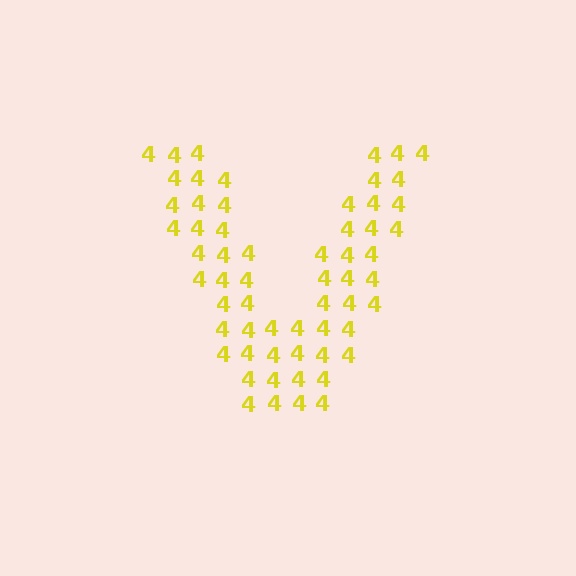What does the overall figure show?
The overall figure shows the letter V.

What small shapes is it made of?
It is made of small digit 4's.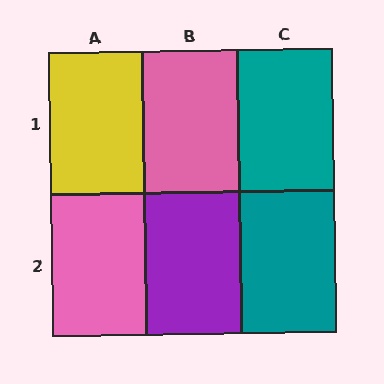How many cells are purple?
1 cell is purple.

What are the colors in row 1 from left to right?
Yellow, pink, teal.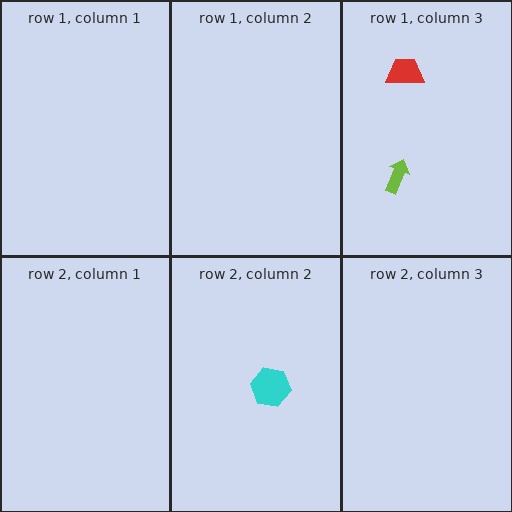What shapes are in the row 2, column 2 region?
The cyan hexagon.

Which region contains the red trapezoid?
The row 1, column 3 region.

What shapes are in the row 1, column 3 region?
The lime arrow, the red trapezoid.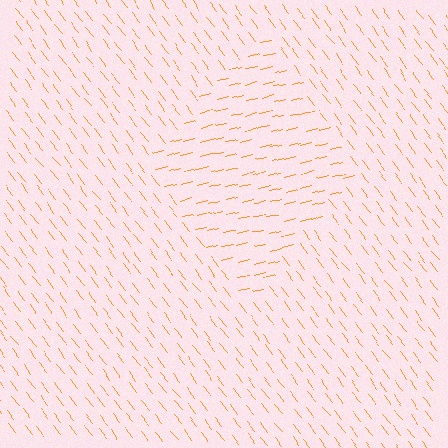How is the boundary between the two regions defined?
The boundary is defined purely by a change in line orientation (approximately 66 degrees difference). All lines are the same color and thickness.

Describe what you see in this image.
The image is filled with small orange line segments. A diamond region in the image has lines oriented differently from the surrounding lines, creating a visible texture boundary.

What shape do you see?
I see a diamond.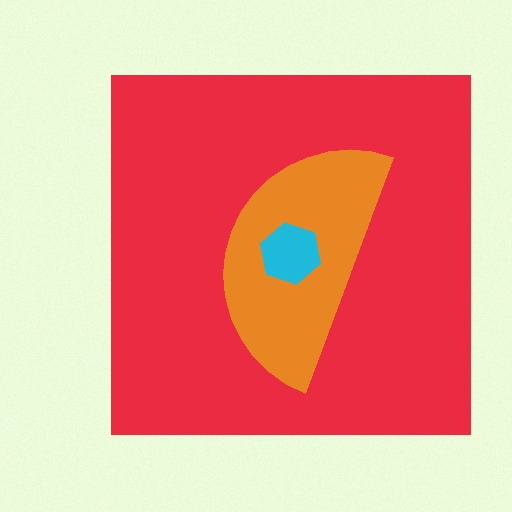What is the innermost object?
The cyan hexagon.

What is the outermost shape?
The red square.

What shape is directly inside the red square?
The orange semicircle.